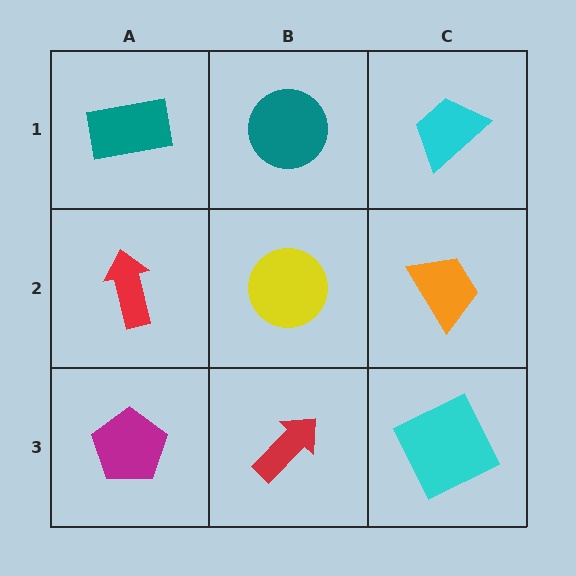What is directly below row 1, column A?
A red arrow.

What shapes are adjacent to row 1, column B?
A yellow circle (row 2, column B), a teal rectangle (row 1, column A), a cyan trapezoid (row 1, column C).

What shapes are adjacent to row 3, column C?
An orange trapezoid (row 2, column C), a red arrow (row 3, column B).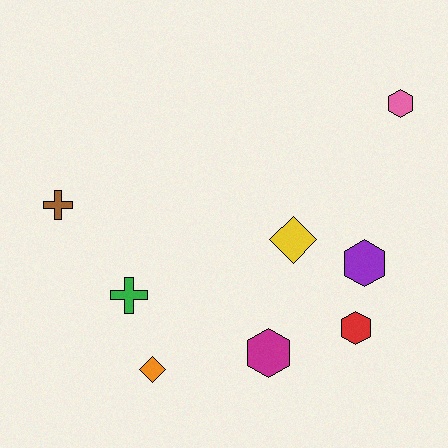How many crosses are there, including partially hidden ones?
There are 2 crosses.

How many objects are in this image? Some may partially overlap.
There are 8 objects.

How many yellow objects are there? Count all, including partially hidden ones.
There is 1 yellow object.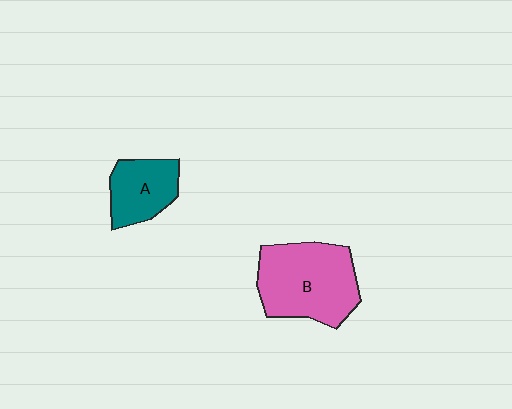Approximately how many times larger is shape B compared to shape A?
Approximately 1.8 times.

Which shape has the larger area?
Shape B (pink).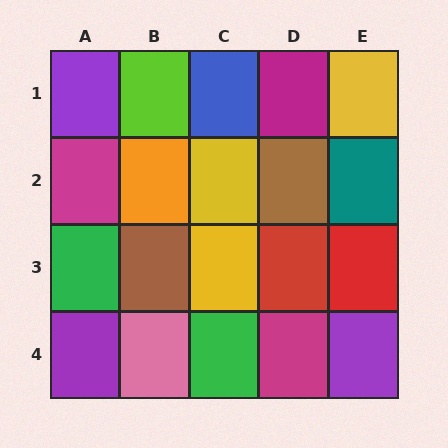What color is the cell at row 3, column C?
Yellow.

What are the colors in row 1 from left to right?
Purple, lime, blue, magenta, yellow.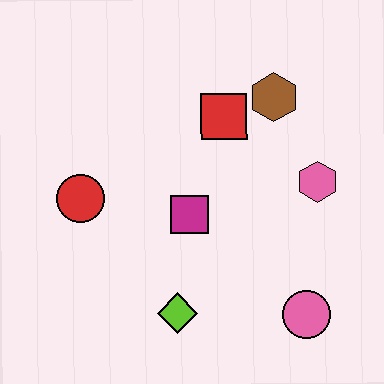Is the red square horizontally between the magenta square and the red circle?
No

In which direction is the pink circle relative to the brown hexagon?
The pink circle is below the brown hexagon.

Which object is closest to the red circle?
The magenta square is closest to the red circle.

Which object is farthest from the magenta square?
The pink circle is farthest from the magenta square.